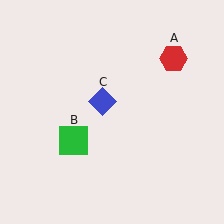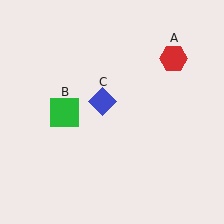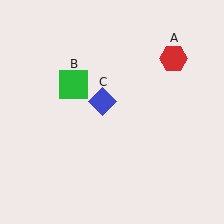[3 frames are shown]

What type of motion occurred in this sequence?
The green square (object B) rotated clockwise around the center of the scene.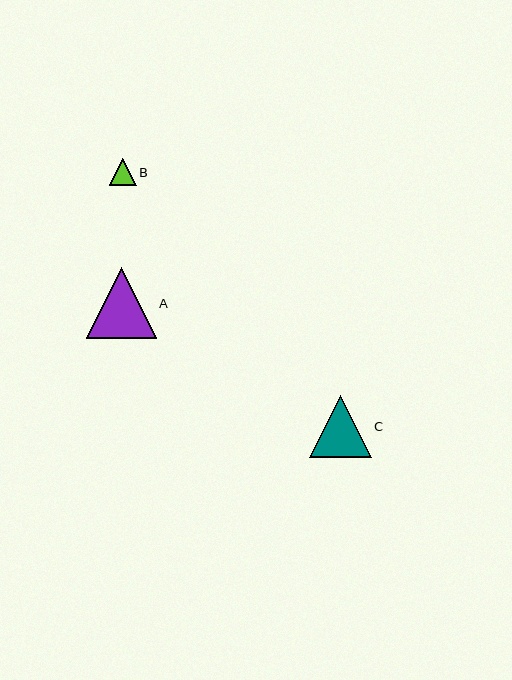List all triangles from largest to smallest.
From largest to smallest: A, C, B.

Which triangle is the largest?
Triangle A is the largest with a size of approximately 70 pixels.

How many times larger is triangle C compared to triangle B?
Triangle C is approximately 2.3 times the size of triangle B.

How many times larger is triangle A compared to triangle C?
Triangle A is approximately 1.1 times the size of triangle C.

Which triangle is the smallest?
Triangle B is the smallest with a size of approximately 27 pixels.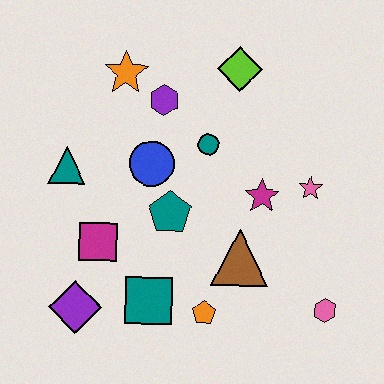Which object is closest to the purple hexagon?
The orange star is closest to the purple hexagon.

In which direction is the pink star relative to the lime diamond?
The pink star is below the lime diamond.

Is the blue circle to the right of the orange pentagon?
No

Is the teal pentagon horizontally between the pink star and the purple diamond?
Yes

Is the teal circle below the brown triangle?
No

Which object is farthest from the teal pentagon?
The pink hexagon is farthest from the teal pentagon.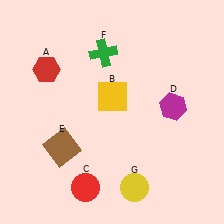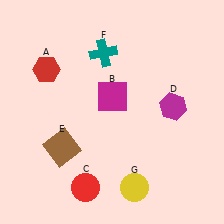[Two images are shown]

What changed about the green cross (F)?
In Image 1, F is green. In Image 2, it changed to teal.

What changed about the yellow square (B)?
In Image 1, B is yellow. In Image 2, it changed to magenta.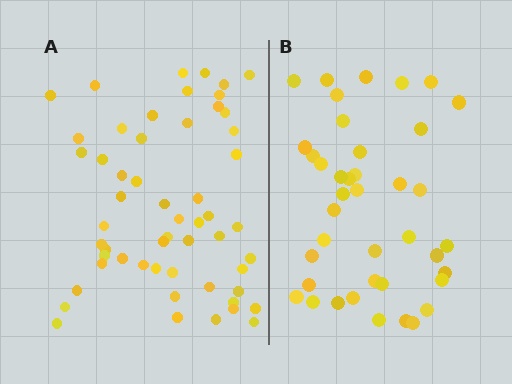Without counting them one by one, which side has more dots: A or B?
Region A (the left region) has more dots.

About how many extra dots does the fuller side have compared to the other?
Region A has approximately 15 more dots than region B.